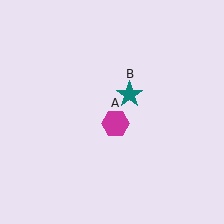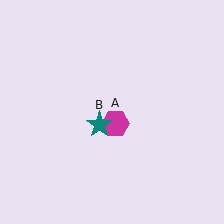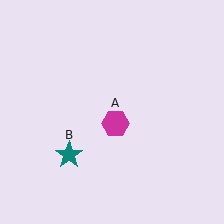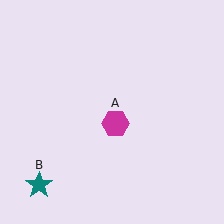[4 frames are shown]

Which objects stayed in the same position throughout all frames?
Magenta hexagon (object A) remained stationary.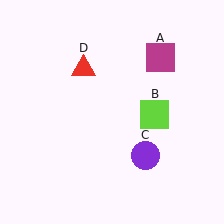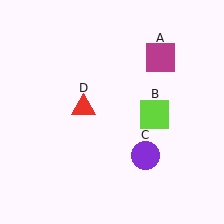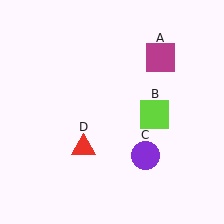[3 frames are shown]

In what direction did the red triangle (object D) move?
The red triangle (object D) moved down.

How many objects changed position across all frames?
1 object changed position: red triangle (object D).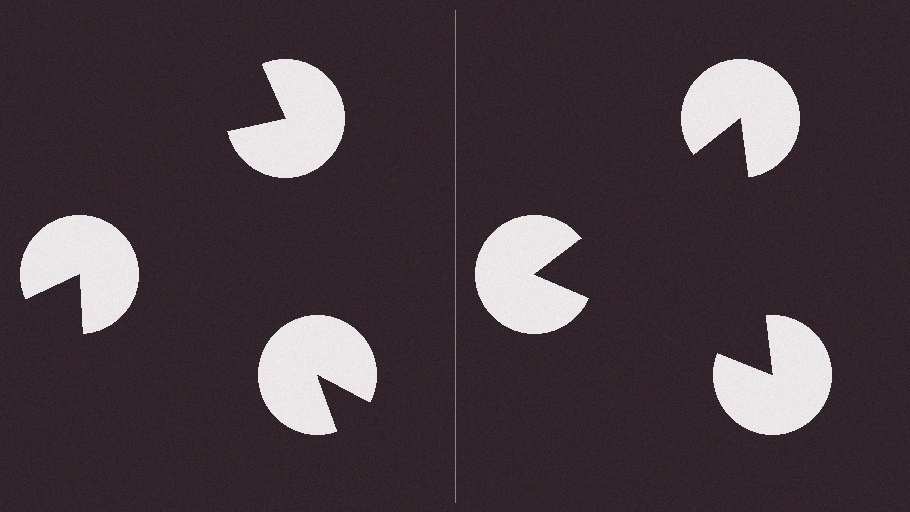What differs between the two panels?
The pac-man discs are positioned identically on both sides; only the wedge orientations differ. On the right they align to a triangle; on the left they are misaligned.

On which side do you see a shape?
An illusory triangle appears on the right side. On the left side the wedge cuts are rotated, so no coherent shape forms.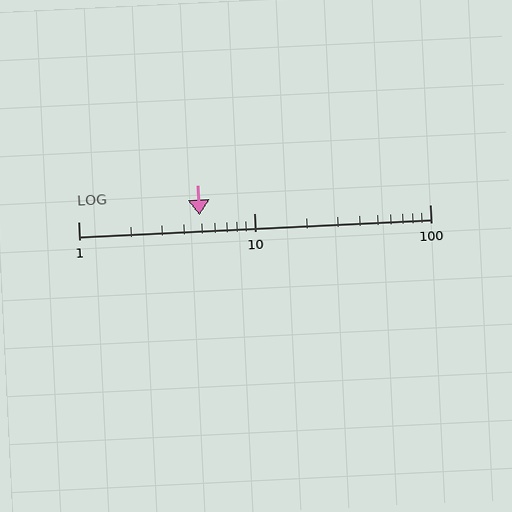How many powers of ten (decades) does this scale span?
The scale spans 2 decades, from 1 to 100.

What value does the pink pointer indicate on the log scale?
The pointer indicates approximately 4.9.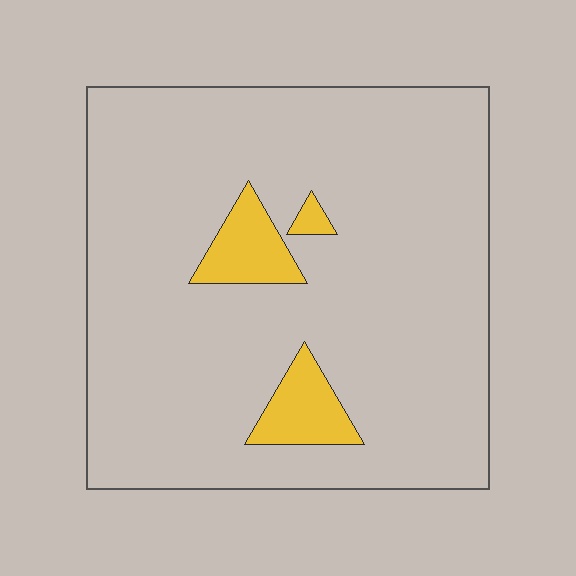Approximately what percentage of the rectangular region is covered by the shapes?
Approximately 10%.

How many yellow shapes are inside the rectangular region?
3.